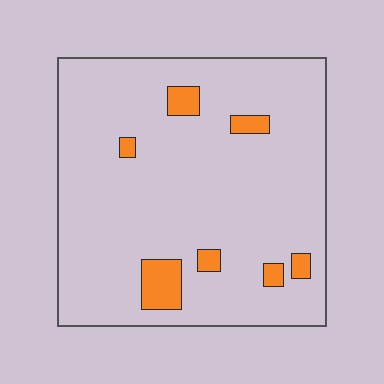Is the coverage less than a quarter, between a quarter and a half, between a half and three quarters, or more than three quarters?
Less than a quarter.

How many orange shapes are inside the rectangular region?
7.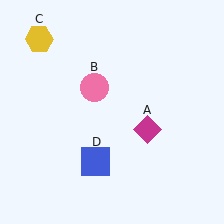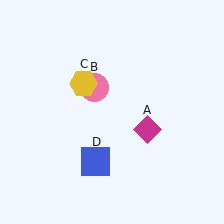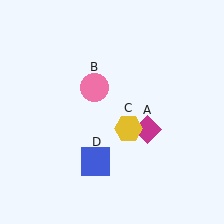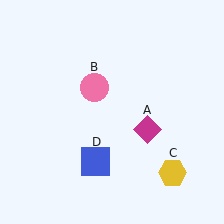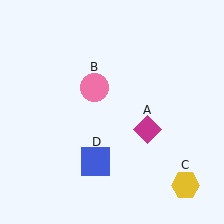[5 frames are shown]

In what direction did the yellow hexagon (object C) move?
The yellow hexagon (object C) moved down and to the right.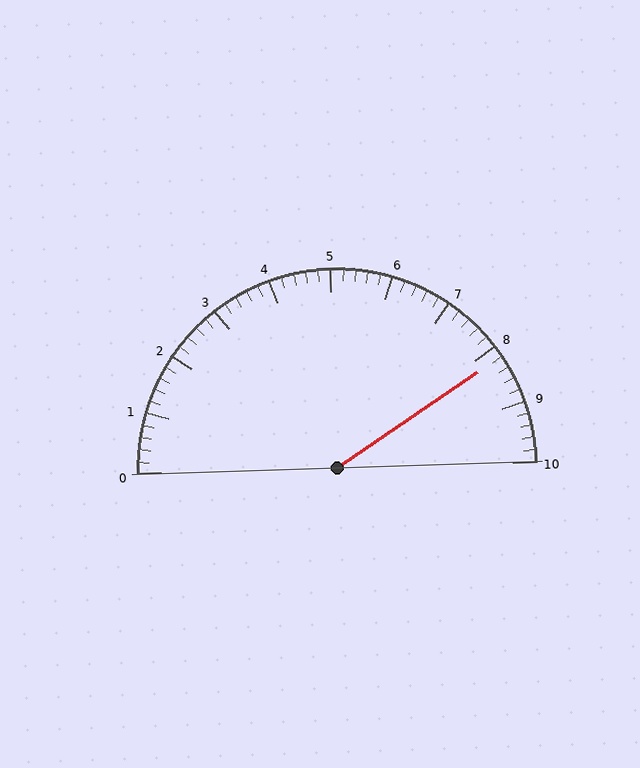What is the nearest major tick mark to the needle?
The nearest major tick mark is 8.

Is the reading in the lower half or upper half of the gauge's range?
The reading is in the upper half of the range (0 to 10).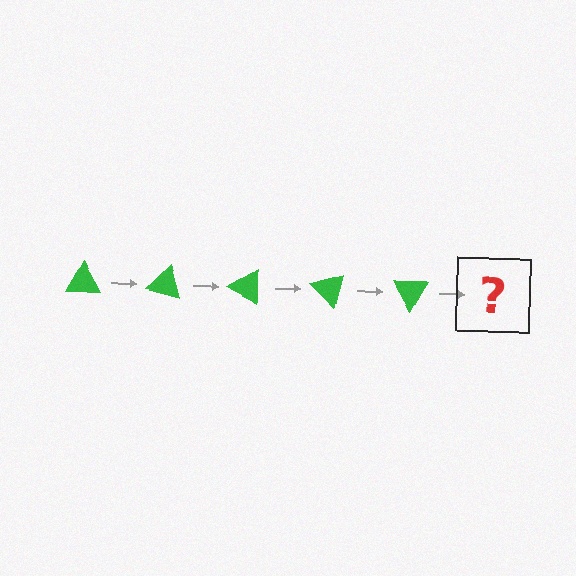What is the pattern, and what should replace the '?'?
The pattern is that the triangle rotates 15 degrees each step. The '?' should be a green triangle rotated 75 degrees.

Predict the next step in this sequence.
The next step is a green triangle rotated 75 degrees.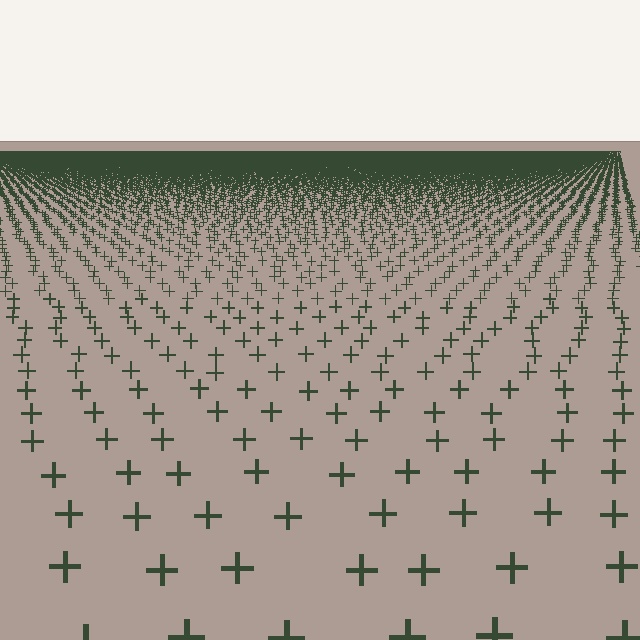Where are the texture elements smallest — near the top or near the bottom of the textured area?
Near the top.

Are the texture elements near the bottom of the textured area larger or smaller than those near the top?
Larger. Near the bottom, elements are closer to the viewer and appear at a bigger on-screen size.